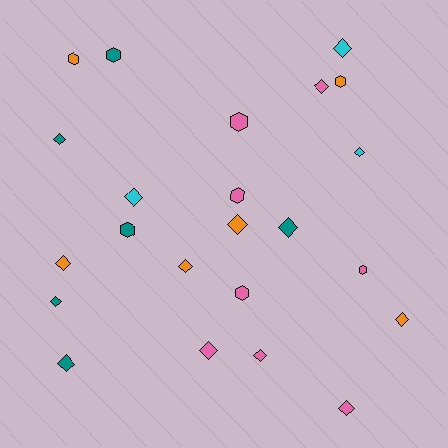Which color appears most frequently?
Pink, with 8 objects.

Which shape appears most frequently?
Diamond, with 15 objects.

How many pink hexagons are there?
There are 4 pink hexagons.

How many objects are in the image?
There are 23 objects.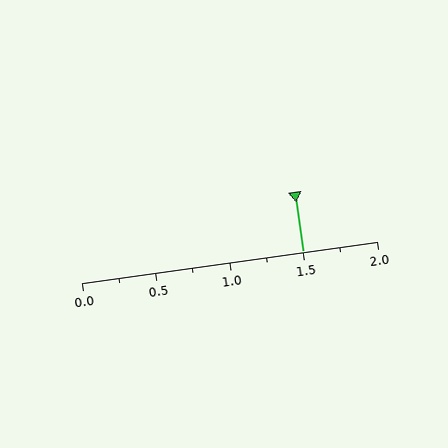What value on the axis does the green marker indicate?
The marker indicates approximately 1.5.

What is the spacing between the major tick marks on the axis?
The major ticks are spaced 0.5 apart.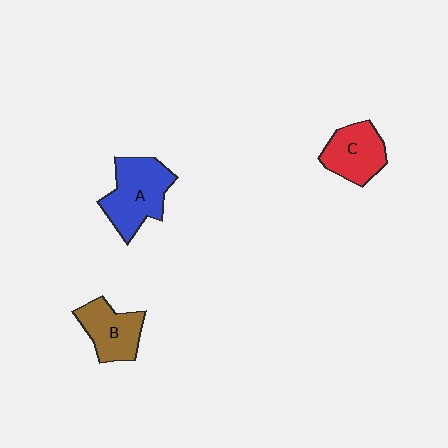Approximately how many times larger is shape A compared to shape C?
Approximately 1.3 times.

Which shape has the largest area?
Shape A (blue).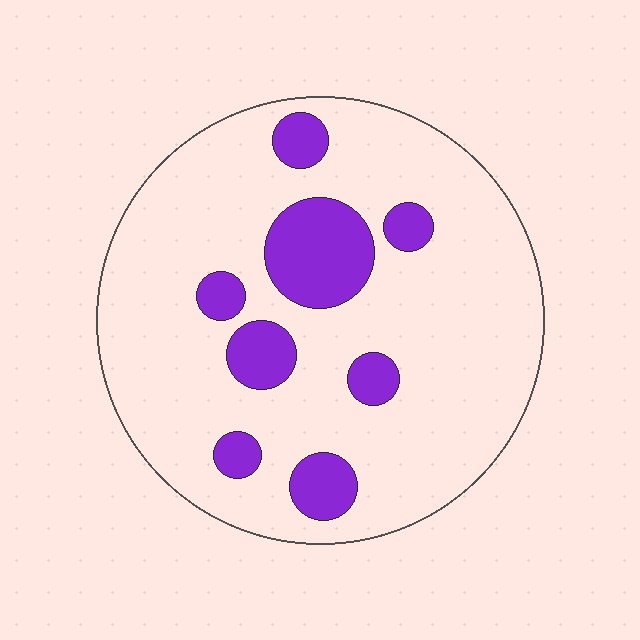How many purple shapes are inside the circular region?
8.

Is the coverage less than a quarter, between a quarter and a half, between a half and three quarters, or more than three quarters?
Less than a quarter.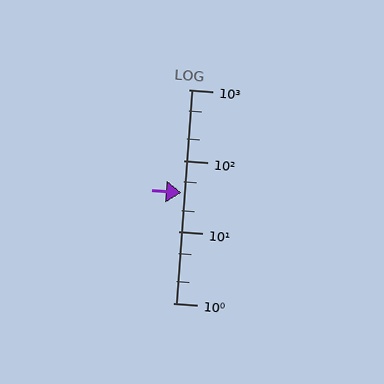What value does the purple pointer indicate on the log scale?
The pointer indicates approximately 35.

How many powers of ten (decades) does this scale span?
The scale spans 3 decades, from 1 to 1000.